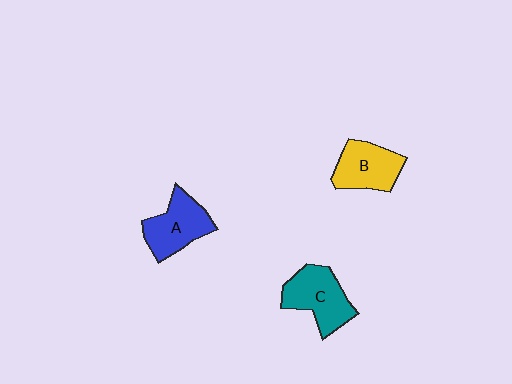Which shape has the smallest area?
Shape B (yellow).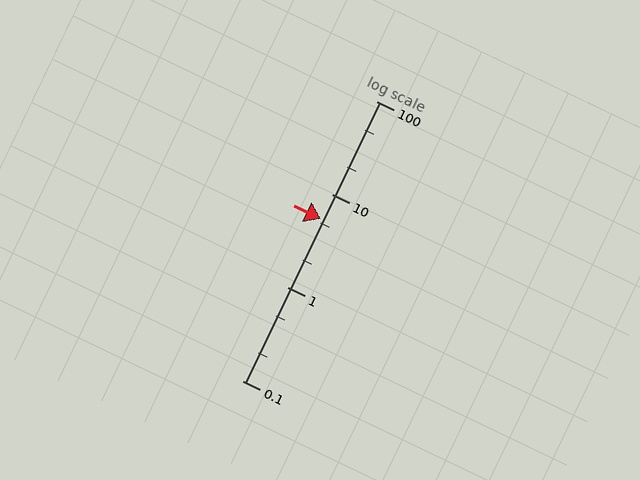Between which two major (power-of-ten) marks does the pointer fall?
The pointer is between 1 and 10.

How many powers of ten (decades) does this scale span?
The scale spans 3 decades, from 0.1 to 100.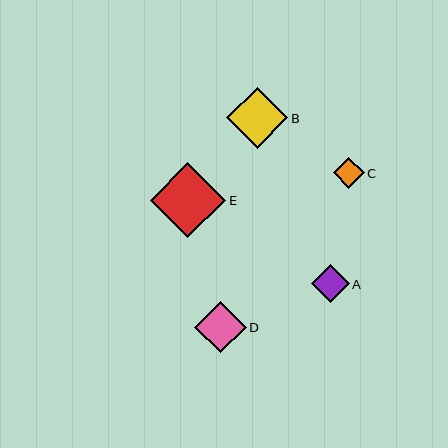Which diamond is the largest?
Diamond E is the largest with a size of approximately 75 pixels.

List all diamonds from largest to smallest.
From largest to smallest: E, B, D, A, C.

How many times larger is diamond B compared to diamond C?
Diamond B is approximately 2.0 times the size of diamond C.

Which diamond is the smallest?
Diamond C is the smallest with a size of approximately 30 pixels.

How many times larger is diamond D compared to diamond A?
Diamond D is approximately 1.4 times the size of diamond A.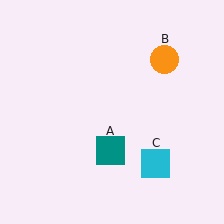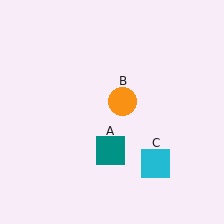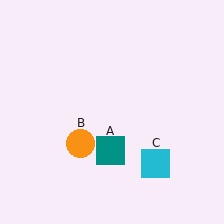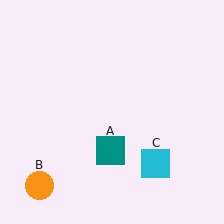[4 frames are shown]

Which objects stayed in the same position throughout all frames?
Teal square (object A) and cyan square (object C) remained stationary.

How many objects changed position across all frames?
1 object changed position: orange circle (object B).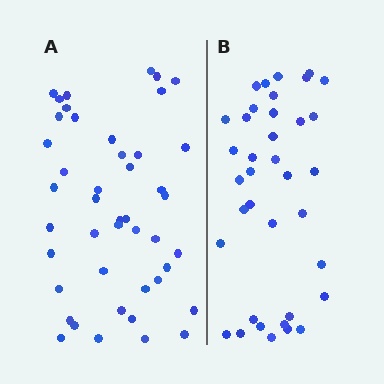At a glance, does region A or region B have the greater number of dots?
Region A (the left region) has more dots.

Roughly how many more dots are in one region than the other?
Region A has roughly 8 or so more dots than region B.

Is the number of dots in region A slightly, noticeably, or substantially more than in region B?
Region A has only slightly more — the two regions are fairly close. The ratio is roughly 1.2 to 1.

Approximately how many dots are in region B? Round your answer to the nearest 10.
About 40 dots. (The exact count is 37, which rounds to 40.)